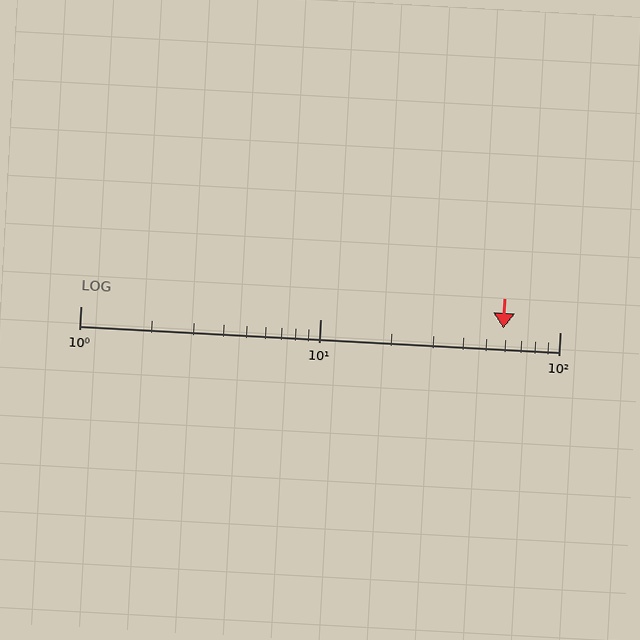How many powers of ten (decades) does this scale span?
The scale spans 2 decades, from 1 to 100.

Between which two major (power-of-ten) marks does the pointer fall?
The pointer is between 10 and 100.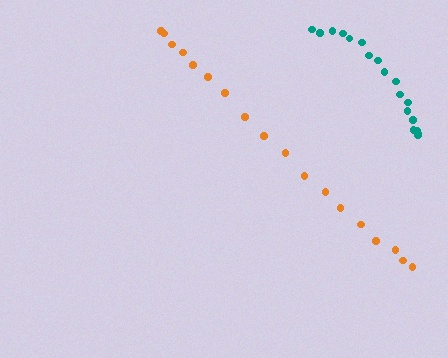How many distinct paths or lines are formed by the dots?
There are 2 distinct paths.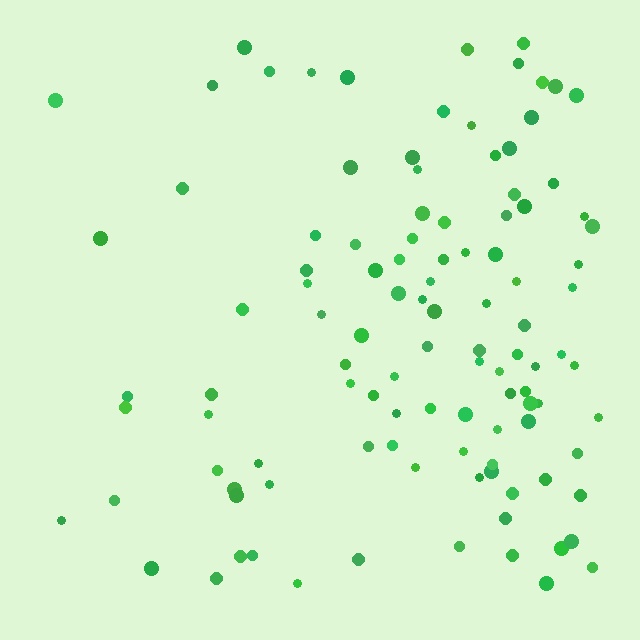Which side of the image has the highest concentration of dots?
The right.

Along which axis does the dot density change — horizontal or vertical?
Horizontal.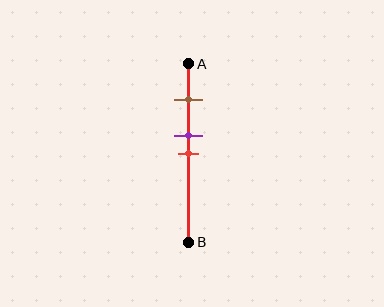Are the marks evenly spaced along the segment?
No, the marks are not evenly spaced.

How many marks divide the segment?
There are 3 marks dividing the segment.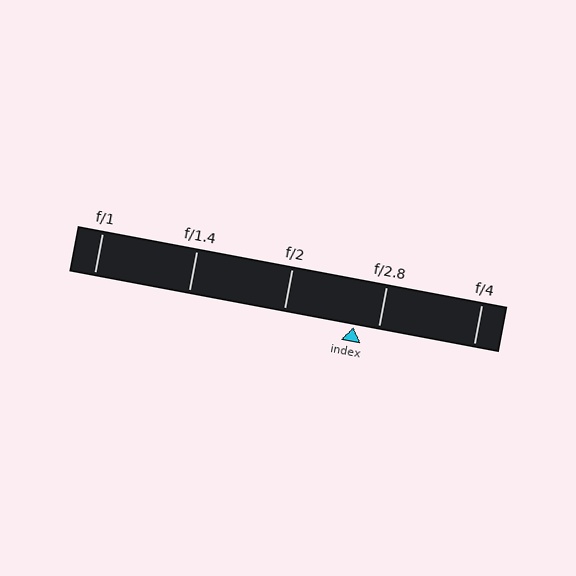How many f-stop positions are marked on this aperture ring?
There are 5 f-stop positions marked.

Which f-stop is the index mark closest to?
The index mark is closest to f/2.8.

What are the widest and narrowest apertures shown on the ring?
The widest aperture shown is f/1 and the narrowest is f/4.